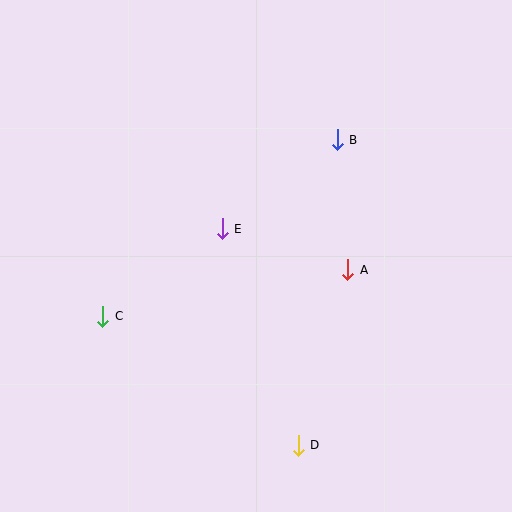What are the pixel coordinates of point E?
Point E is at (222, 229).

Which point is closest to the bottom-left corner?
Point C is closest to the bottom-left corner.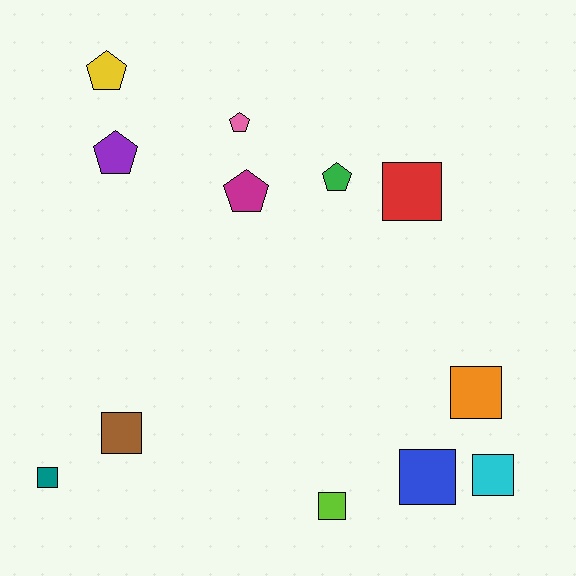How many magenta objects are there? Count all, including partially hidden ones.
There is 1 magenta object.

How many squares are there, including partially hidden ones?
There are 7 squares.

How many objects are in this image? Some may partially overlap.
There are 12 objects.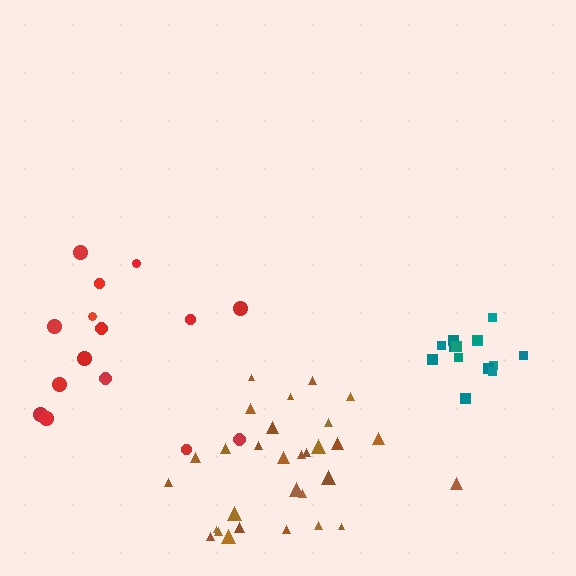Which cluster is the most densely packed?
Teal.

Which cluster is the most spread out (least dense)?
Brown.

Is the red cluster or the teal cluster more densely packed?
Teal.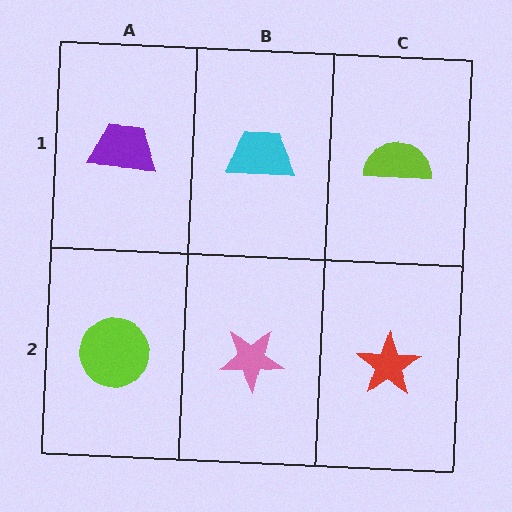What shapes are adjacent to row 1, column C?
A red star (row 2, column C), a cyan trapezoid (row 1, column B).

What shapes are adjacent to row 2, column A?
A purple trapezoid (row 1, column A), a pink star (row 2, column B).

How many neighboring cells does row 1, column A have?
2.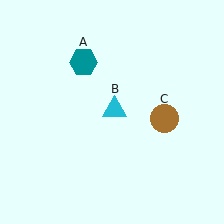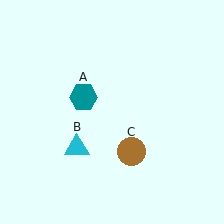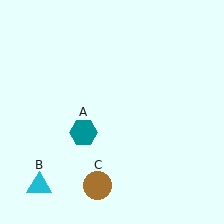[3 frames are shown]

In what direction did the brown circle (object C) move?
The brown circle (object C) moved down and to the left.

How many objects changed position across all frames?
3 objects changed position: teal hexagon (object A), cyan triangle (object B), brown circle (object C).